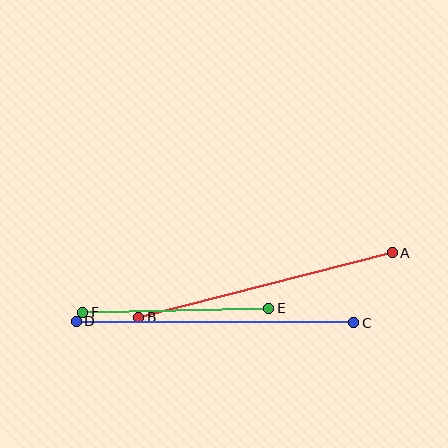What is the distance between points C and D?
The distance is approximately 277 pixels.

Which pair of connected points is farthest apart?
Points C and D are farthest apart.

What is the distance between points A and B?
The distance is approximately 262 pixels.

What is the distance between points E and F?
The distance is approximately 186 pixels.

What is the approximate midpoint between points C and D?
The midpoint is at approximately (215, 322) pixels.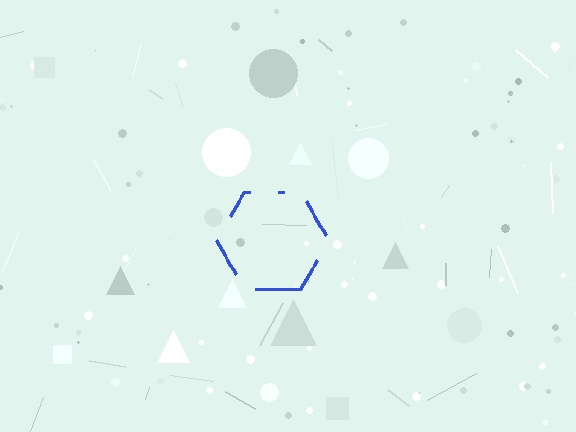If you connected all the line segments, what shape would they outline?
They would outline a hexagon.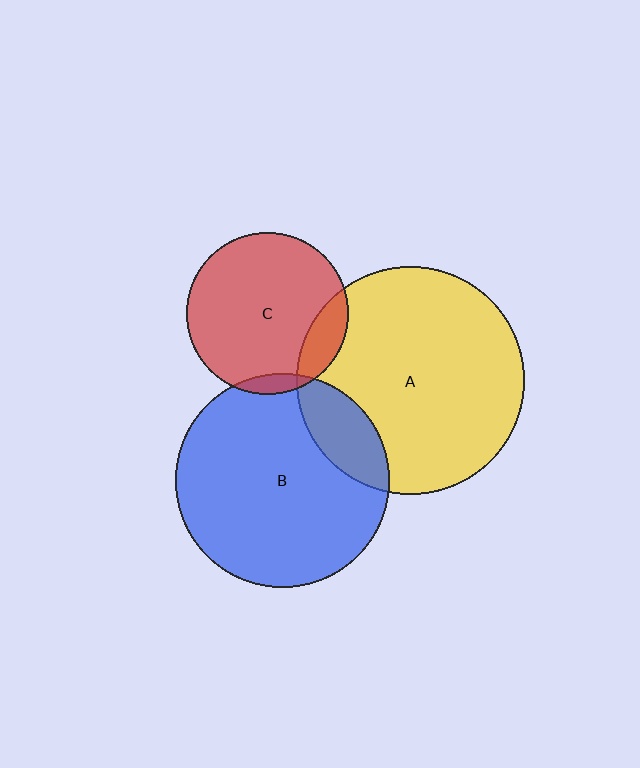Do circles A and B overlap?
Yes.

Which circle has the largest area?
Circle A (yellow).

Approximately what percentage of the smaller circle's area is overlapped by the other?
Approximately 15%.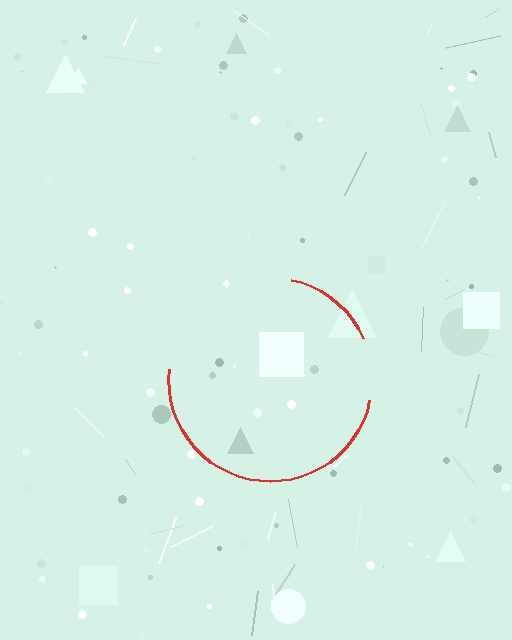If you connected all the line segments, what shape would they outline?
They would outline a circle.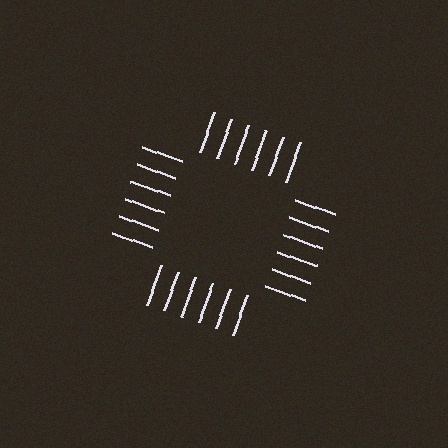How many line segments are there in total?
24 — 6 along each of the 4 edges.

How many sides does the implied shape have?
4 sides — the line-ends trace a square.